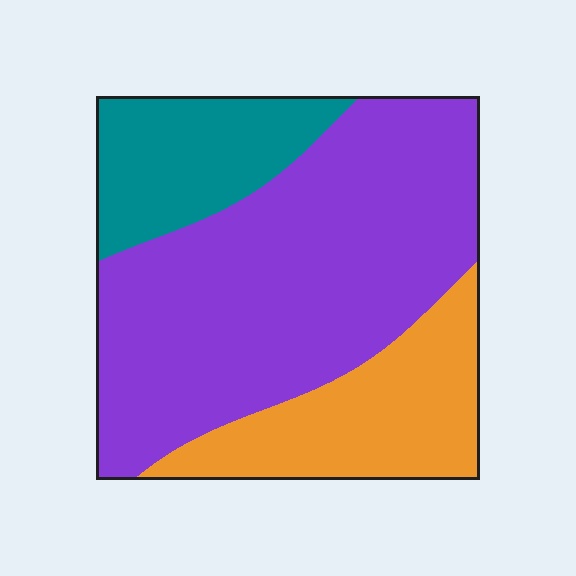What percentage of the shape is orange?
Orange covers roughly 25% of the shape.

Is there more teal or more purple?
Purple.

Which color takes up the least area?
Teal, at roughly 20%.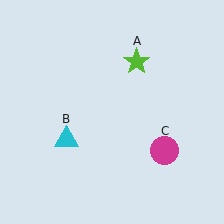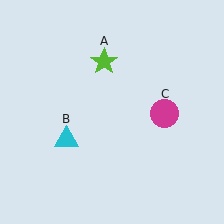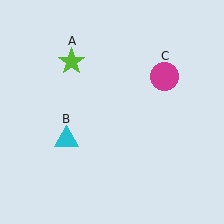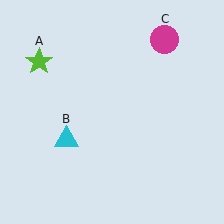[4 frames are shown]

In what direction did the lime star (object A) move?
The lime star (object A) moved left.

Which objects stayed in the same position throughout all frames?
Cyan triangle (object B) remained stationary.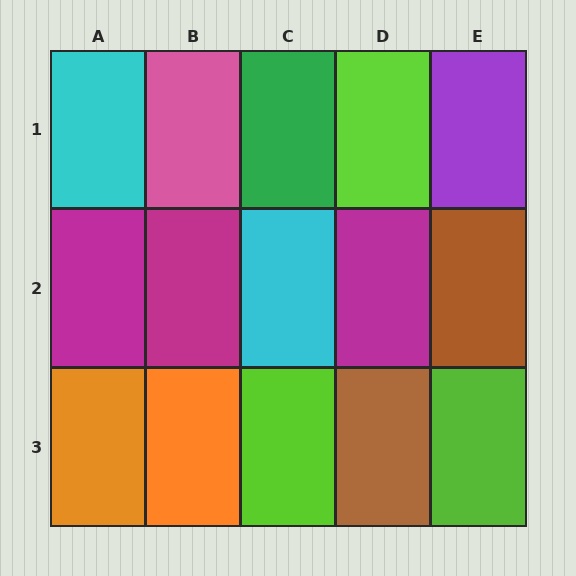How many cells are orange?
2 cells are orange.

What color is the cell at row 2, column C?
Cyan.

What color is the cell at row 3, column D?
Brown.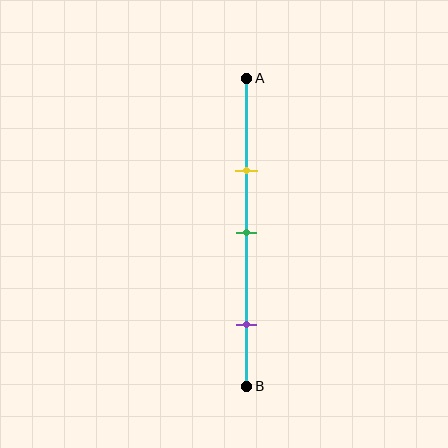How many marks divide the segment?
There are 3 marks dividing the segment.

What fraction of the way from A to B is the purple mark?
The purple mark is approximately 80% (0.8) of the way from A to B.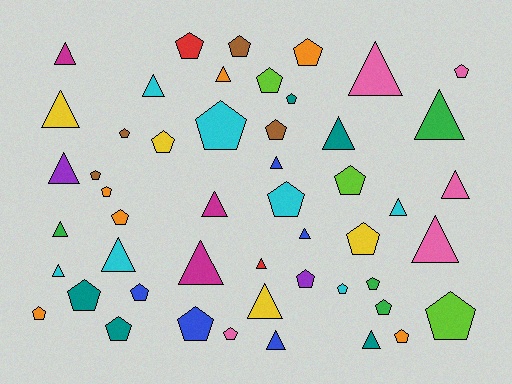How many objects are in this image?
There are 50 objects.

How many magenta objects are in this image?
There are 3 magenta objects.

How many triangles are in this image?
There are 22 triangles.